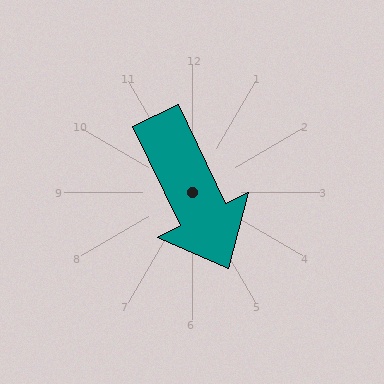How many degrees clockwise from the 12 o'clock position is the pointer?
Approximately 154 degrees.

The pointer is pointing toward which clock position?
Roughly 5 o'clock.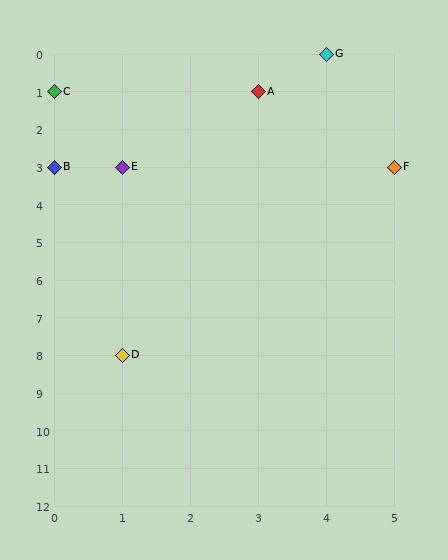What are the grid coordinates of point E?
Point E is at grid coordinates (1, 3).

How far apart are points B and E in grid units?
Points B and E are 1 column apart.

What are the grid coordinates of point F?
Point F is at grid coordinates (5, 3).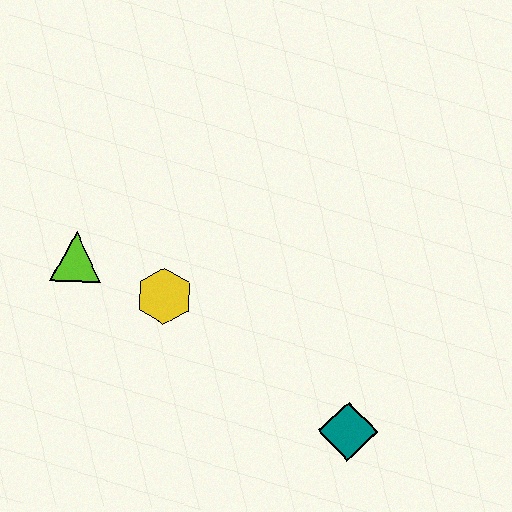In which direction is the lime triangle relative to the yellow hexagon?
The lime triangle is to the left of the yellow hexagon.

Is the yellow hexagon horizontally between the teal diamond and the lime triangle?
Yes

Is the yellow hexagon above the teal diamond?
Yes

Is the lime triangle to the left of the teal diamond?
Yes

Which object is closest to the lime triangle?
The yellow hexagon is closest to the lime triangle.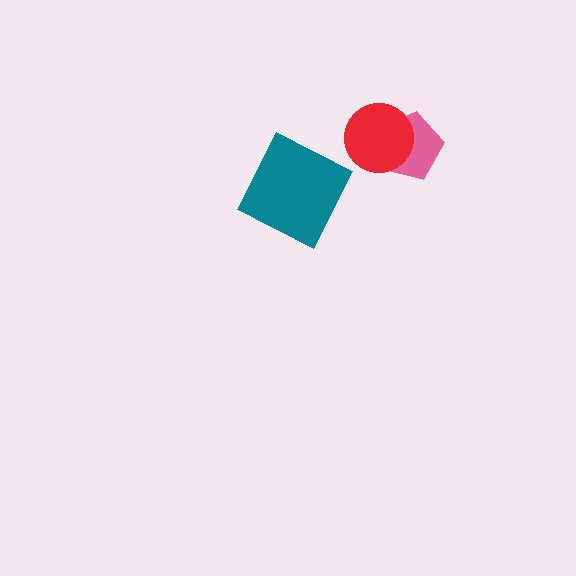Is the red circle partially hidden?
No, no other shape covers it.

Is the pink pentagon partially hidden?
Yes, it is partially covered by another shape.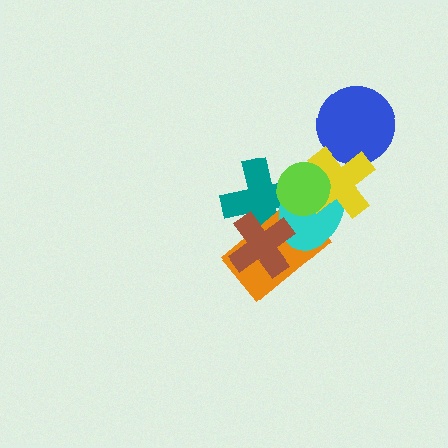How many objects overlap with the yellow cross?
3 objects overlap with the yellow cross.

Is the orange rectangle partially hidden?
Yes, it is partially covered by another shape.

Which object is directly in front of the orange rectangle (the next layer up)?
The cyan ellipse is directly in front of the orange rectangle.